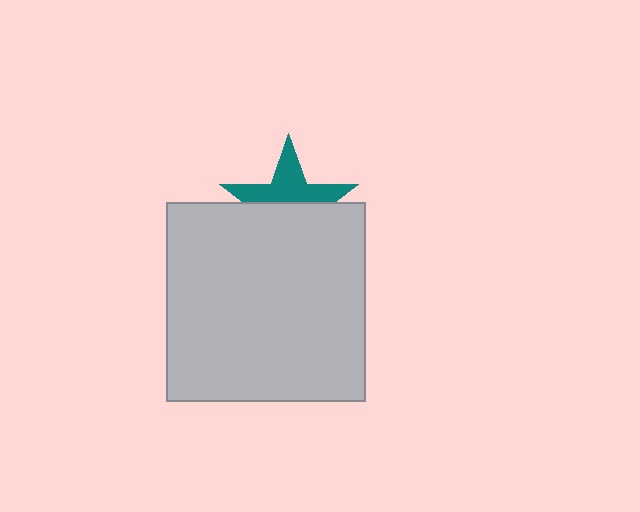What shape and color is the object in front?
The object in front is a light gray square.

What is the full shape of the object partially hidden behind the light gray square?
The partially hidden object is a teal star.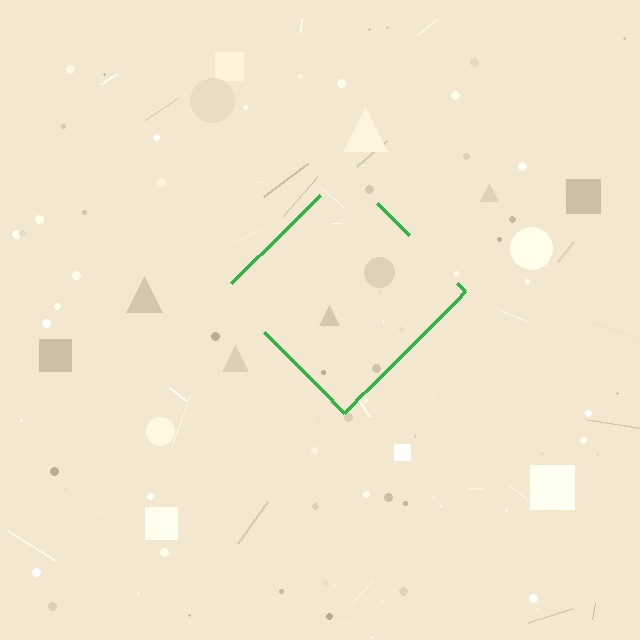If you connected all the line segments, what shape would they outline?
They would outline a diamond.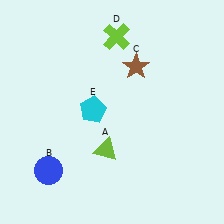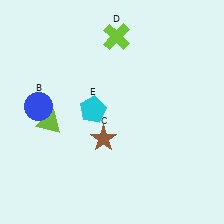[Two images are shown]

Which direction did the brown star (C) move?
The brown star (C) moved down.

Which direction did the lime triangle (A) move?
The lime triangle (A) moved left.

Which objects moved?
The objects that moved are: the lime triangle (A), the blue circle (B), the brown star (C).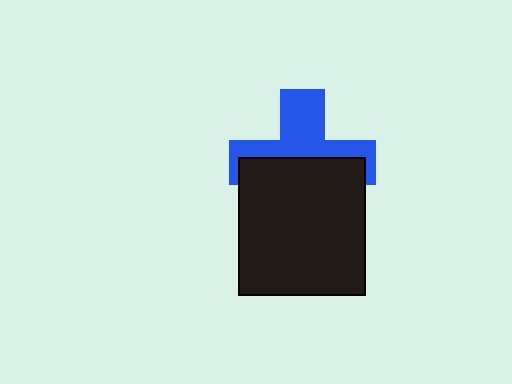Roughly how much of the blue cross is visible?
About half of it is visible (roughly 48%).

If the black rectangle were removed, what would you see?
You would see the complete blue cross.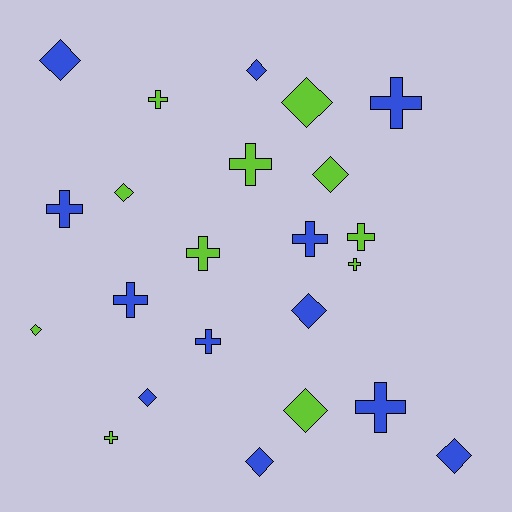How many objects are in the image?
There are 23 objects.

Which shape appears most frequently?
Cross, with 12 objects.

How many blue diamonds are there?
There are 6 blue diamonds.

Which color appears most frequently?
Blue, with 12 objects.